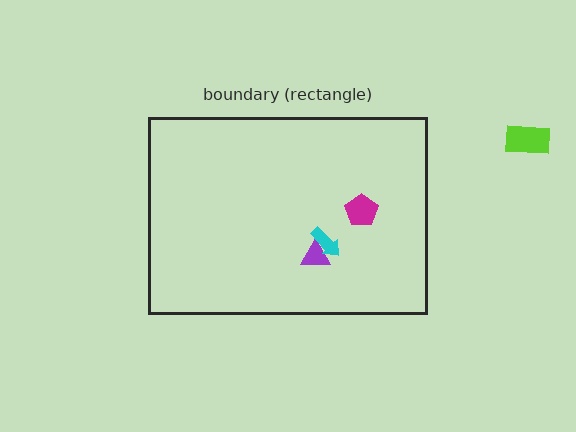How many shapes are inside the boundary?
3 inside, 1 outside.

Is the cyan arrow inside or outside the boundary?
Inside.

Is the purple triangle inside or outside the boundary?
Inside.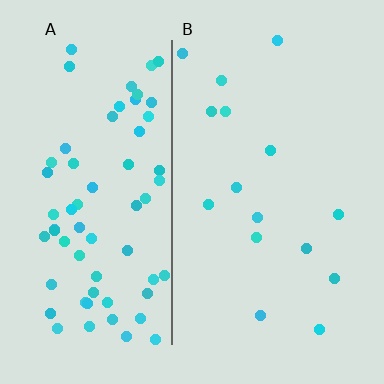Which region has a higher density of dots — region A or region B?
A (the left).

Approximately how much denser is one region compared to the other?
Approximately 4.3× — region A over region B.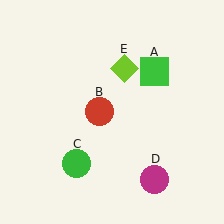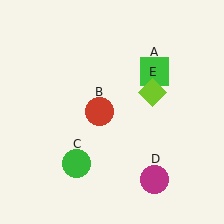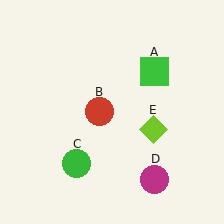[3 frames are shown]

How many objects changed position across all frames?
1 object changed position: lime diamond (object E).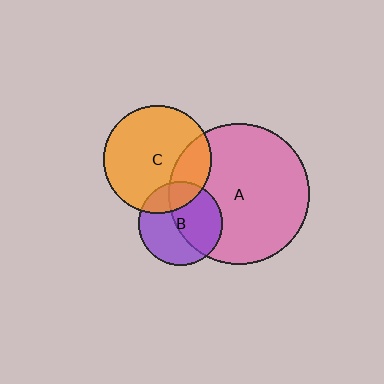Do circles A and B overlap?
Yes.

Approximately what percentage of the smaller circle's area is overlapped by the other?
Approximately 50%.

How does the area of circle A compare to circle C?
Approximately 1.7 times.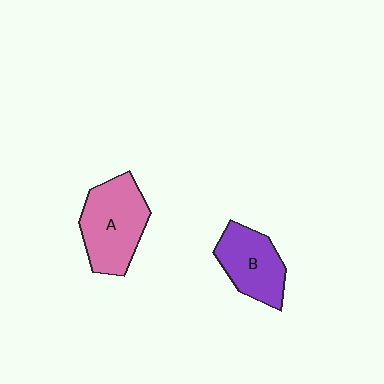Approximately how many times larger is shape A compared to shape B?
Approximately 1.3 times.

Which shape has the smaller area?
Shape B (purple).